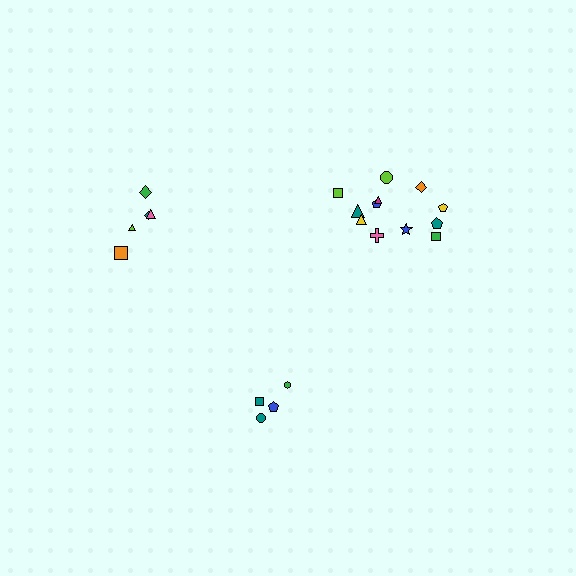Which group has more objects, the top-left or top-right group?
The top-right group.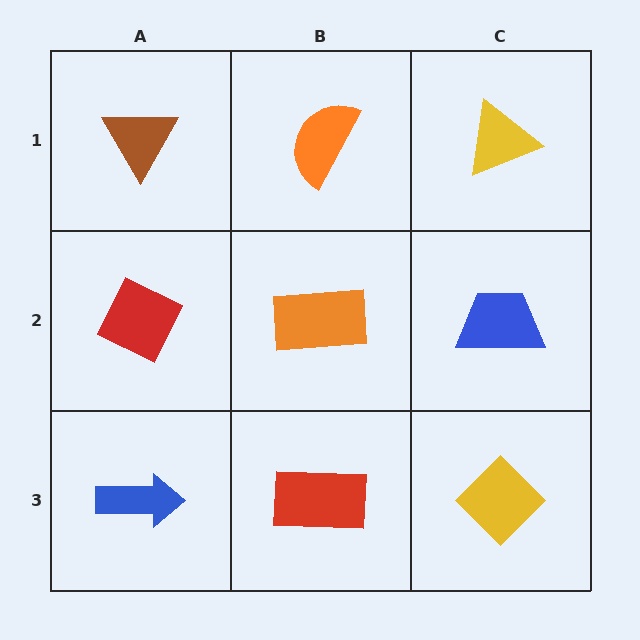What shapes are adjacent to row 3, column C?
A blue trapezoid (row 2, column C), a red rectangle (row 3, column B).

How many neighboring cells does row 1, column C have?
2.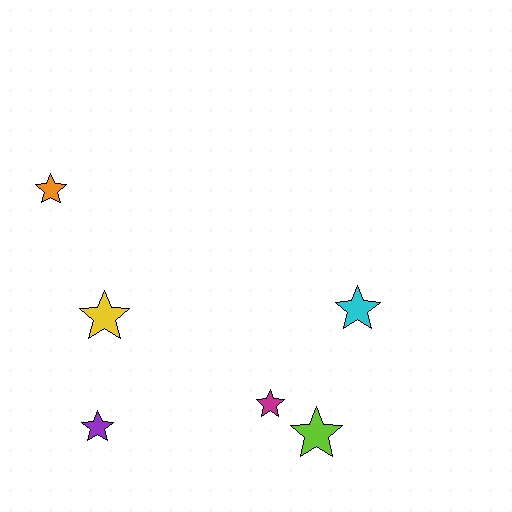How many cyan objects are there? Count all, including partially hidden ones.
There is 1 cyan object.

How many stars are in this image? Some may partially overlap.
There are 6 stars.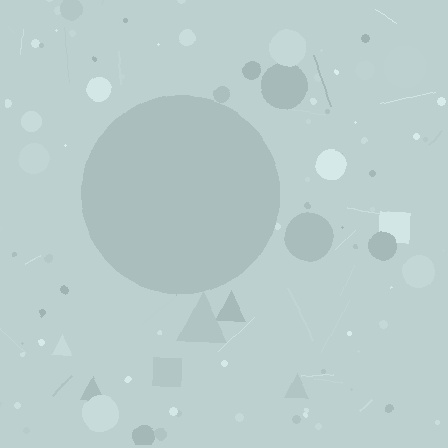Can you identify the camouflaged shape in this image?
The camouflaged shape is a circle.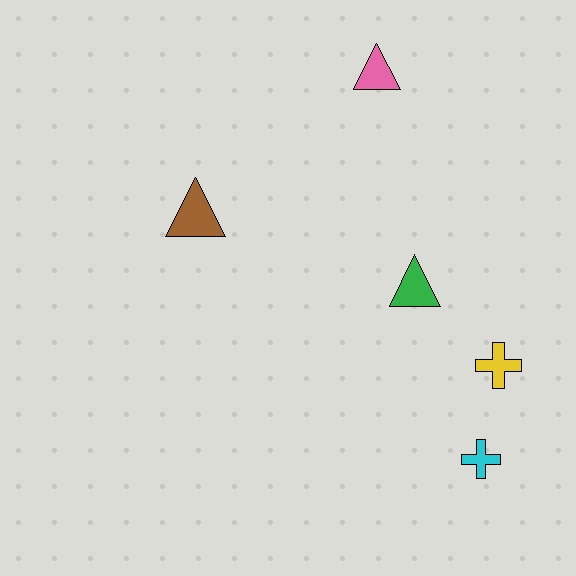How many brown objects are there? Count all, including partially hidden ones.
There is 1 brown object.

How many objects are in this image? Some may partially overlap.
There are 5 objects.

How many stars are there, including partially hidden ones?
There are no stars.